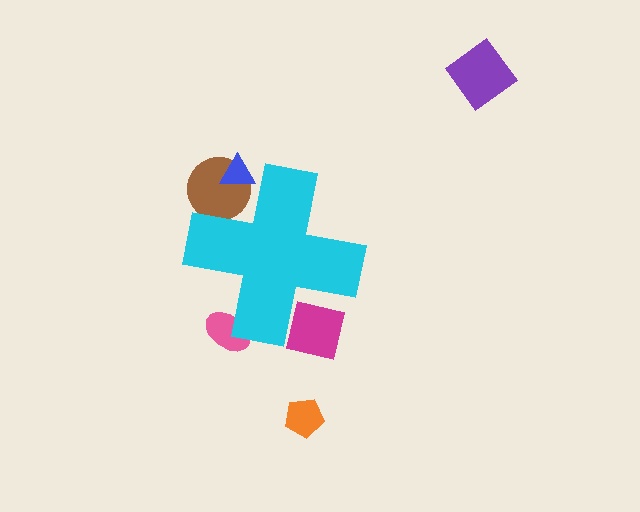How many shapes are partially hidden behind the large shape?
4 shapes are partially hidden.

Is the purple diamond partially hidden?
No, the purple diamond is fully visible.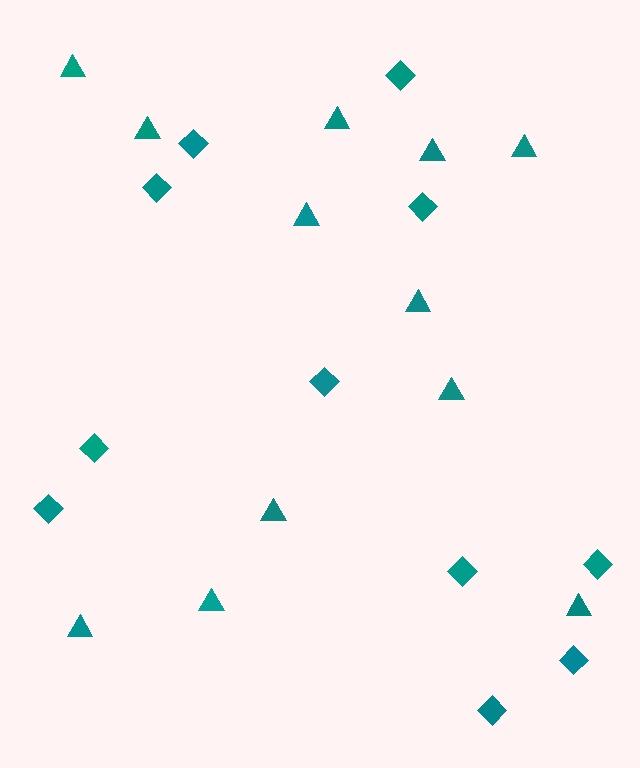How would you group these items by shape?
There are 2 groups: one group of diamonds (11) and one group of triangles (12).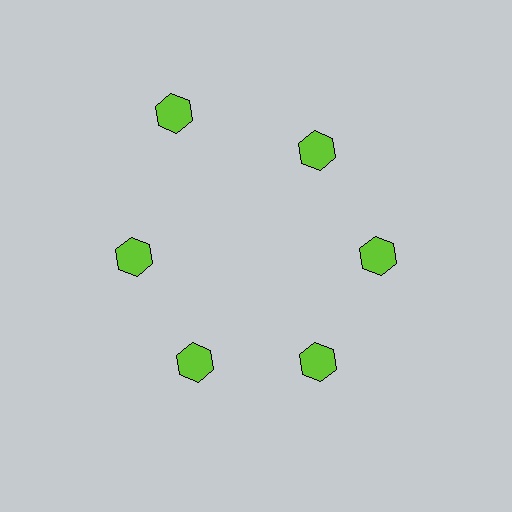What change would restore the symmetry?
The symmetry would be restored by moving it inward, back onto the ring so that all 6 hexagons sit at equal angles and equal distance from the center.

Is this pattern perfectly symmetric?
No. The 6 lime hexagons are arranged in a ring, but one element near the 11 o'clock position is pushed outward from the center, breaking the 6-fold rotational symmetry.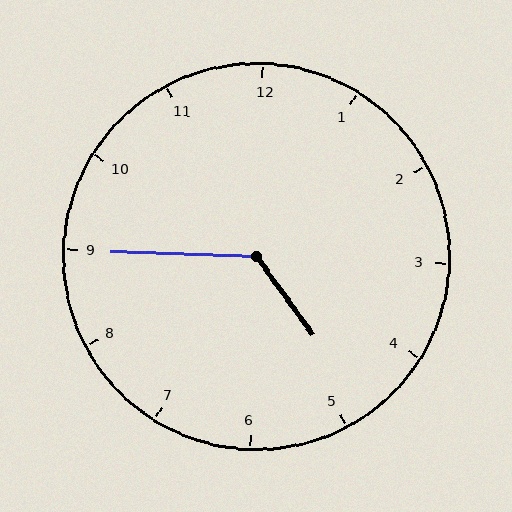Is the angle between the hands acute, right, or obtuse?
It is obtuse.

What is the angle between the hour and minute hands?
Approximately 128 degrees.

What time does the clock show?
4:45.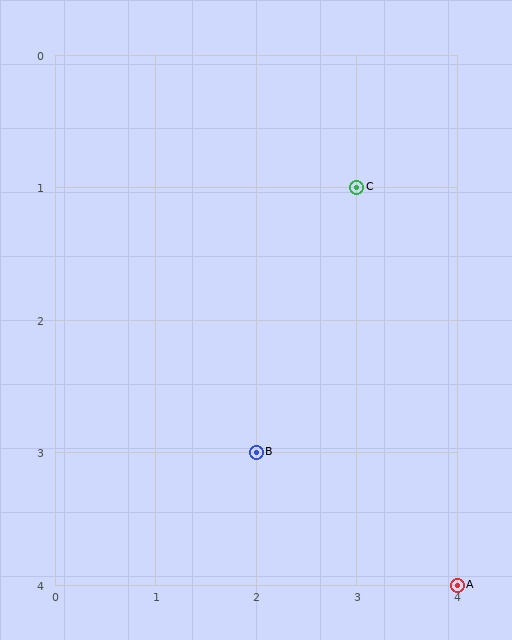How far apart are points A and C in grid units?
Points A and C are 1 column and 3 rows apart (about 3.2 grid units diagonally).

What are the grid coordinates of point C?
Point C is at grid coordinates (3, 1).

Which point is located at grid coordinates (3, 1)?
Point C is at (3, 1).